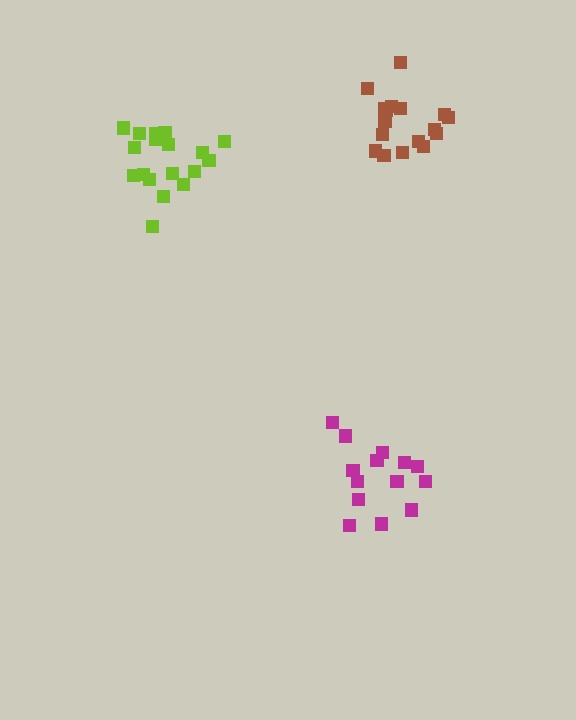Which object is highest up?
The brown cluster is topmost.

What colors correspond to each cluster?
The clusters are colored: magenta, brown, lime.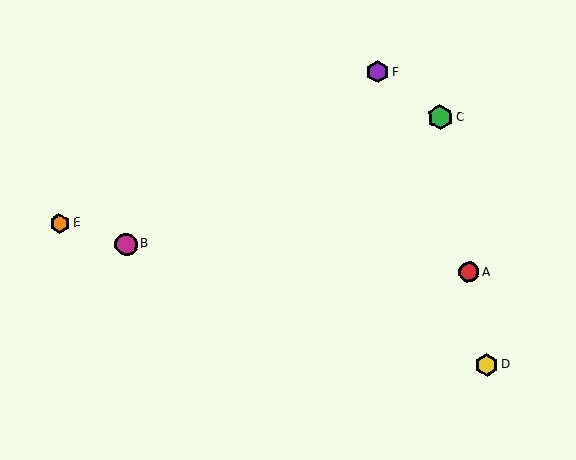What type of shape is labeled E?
Shape E is an orange hexagon.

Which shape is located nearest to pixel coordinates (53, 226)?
The orange hexagon (labeled E) at (60, 223) is nearest to that location.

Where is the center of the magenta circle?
The center of the magenta circle is at (126, 244).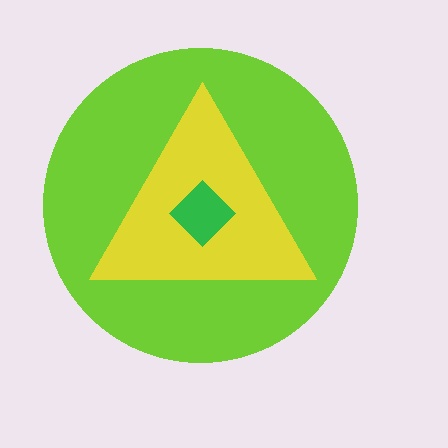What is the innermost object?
The green diamond.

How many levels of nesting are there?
3.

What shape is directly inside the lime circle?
The yellow triangle.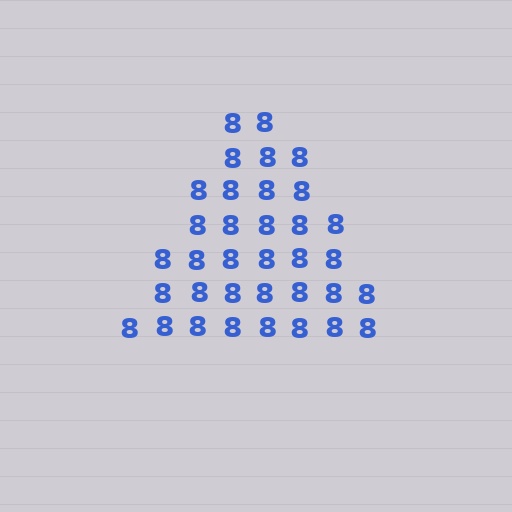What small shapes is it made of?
It is made of small digit 8's.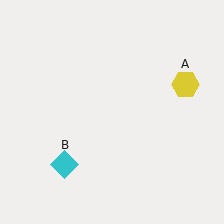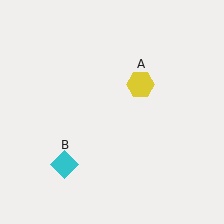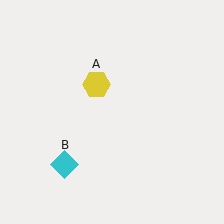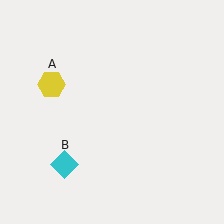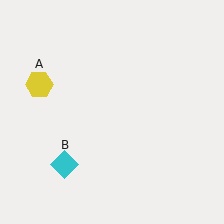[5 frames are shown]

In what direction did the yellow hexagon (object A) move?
The yellow hexagon (object A) moved left.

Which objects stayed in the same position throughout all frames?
Cyan diamond (object B) remained stationary.